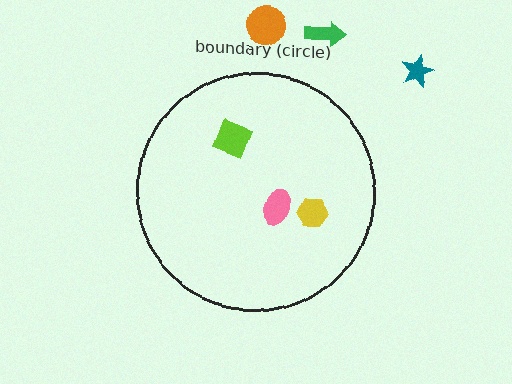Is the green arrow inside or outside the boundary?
Outside.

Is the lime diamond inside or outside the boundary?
Inside.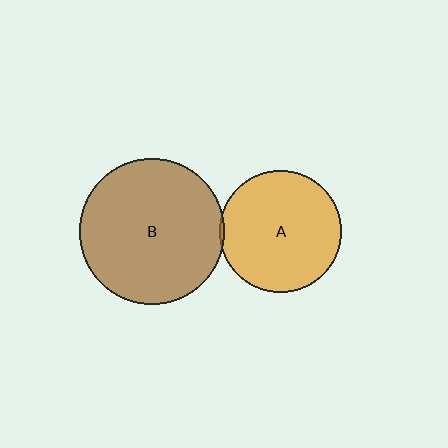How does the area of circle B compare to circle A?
Approximately 1.4 times.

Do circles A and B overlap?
Yes.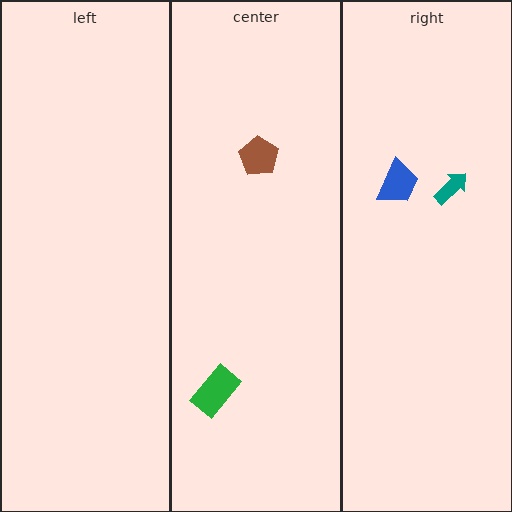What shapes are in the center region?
The green rectangle, the brown pentagon.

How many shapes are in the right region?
2.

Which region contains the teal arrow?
The right region.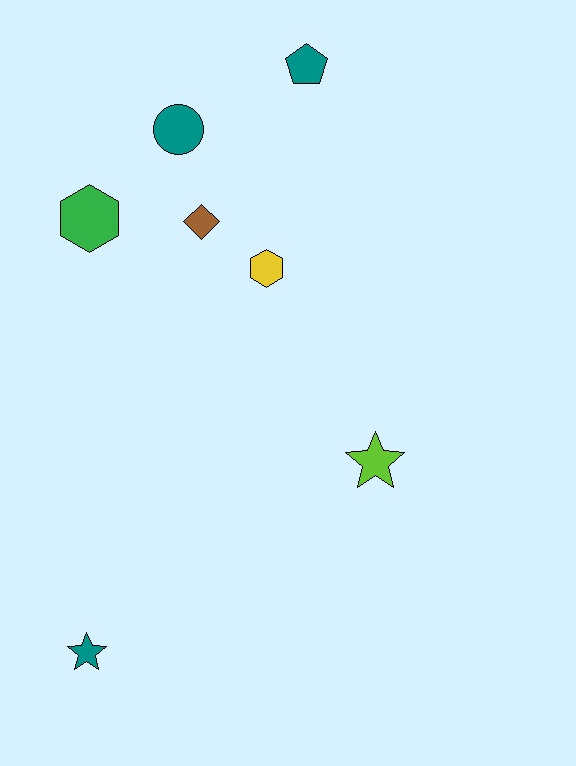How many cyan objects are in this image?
There are no cyan objects.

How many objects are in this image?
There are 7 objects.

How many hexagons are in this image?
There are 2 hexagons.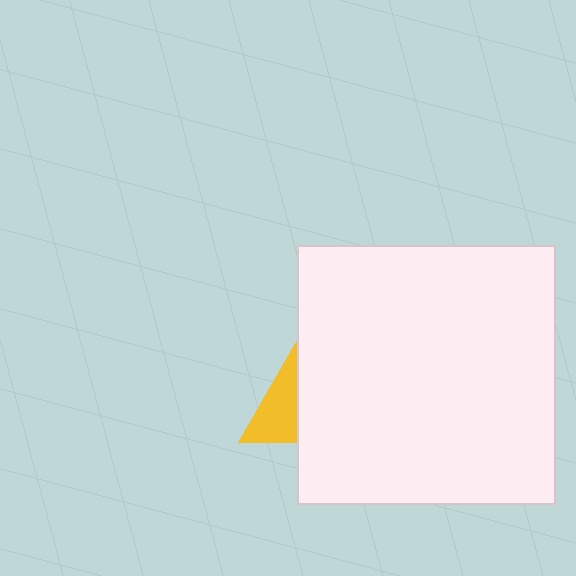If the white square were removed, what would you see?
You would see the complete yellow triangle.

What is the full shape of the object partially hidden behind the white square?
The partially hidden object is a yellow triangle.